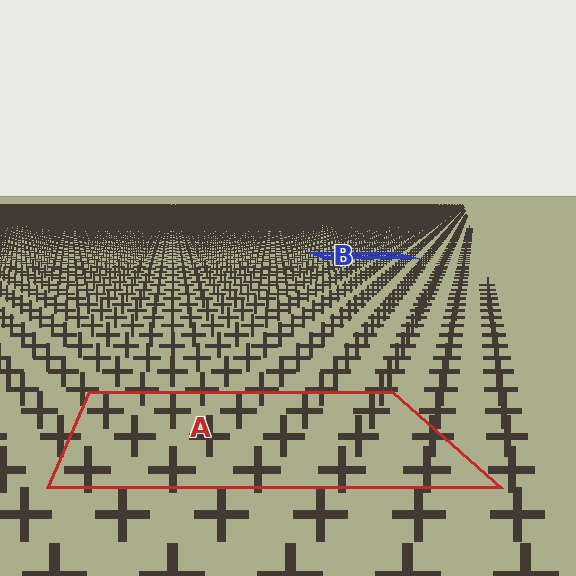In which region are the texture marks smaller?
The texture marks are smaller in region B, because it is farther away.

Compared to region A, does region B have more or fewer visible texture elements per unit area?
Region B has more texture elements per unit area — they are packed more densely because it is farther away.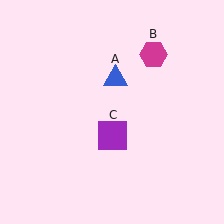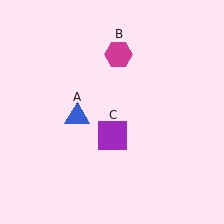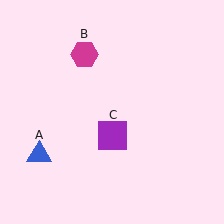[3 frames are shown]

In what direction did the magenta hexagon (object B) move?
The magenta hexagon (object B) moved left.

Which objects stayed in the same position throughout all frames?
Purple square (object C) remained stationary.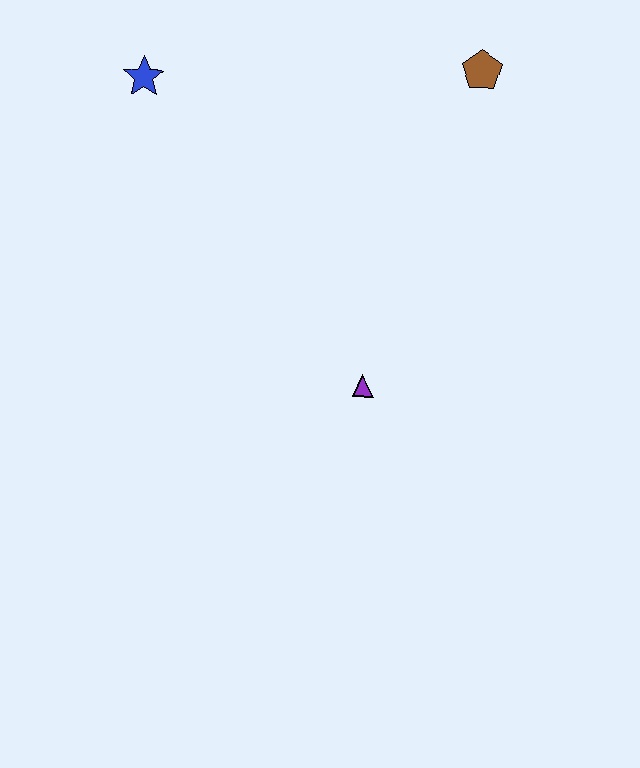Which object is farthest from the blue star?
The purple triangle is farthest from the blue star.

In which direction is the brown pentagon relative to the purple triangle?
The brown pentagon is above the purple triangle.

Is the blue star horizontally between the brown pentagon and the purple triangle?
No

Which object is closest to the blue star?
The brown pentagon is closest to the blue star.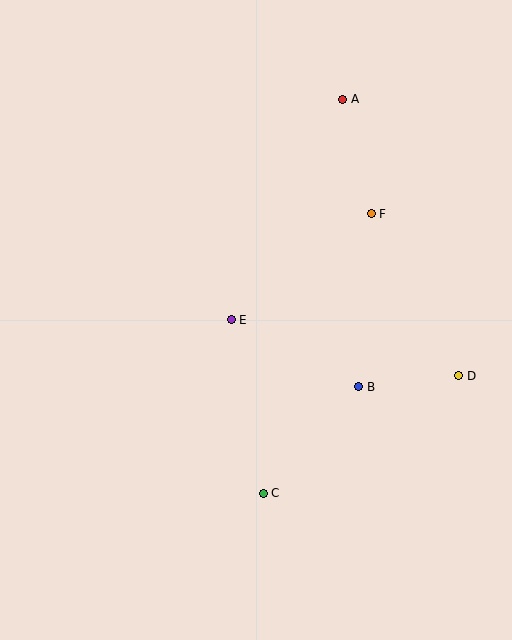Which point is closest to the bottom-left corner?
Point C is closest to the bottom-left corner.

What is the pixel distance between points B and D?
The distance between B and D is 101 pixels.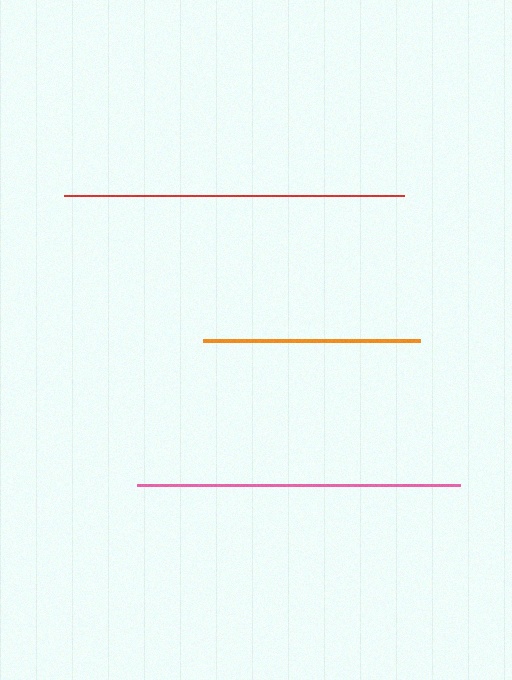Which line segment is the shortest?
The orange line is the shortest at approximately 217 pixels.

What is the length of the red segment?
The red segment is approximately 340 pixels long.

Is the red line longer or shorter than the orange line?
The red line is longer than the orange line.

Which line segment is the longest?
The red line is the longest at approximately 340 pixels.